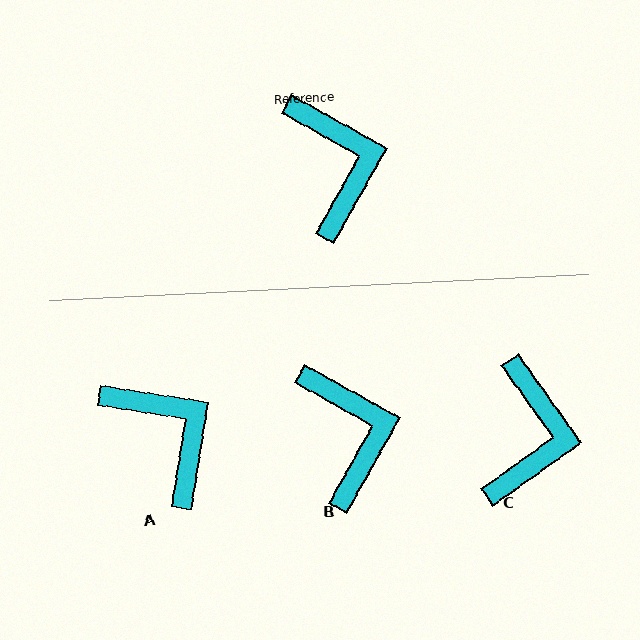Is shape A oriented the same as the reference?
No, it is off by about 20 degrees.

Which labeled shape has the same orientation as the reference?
B.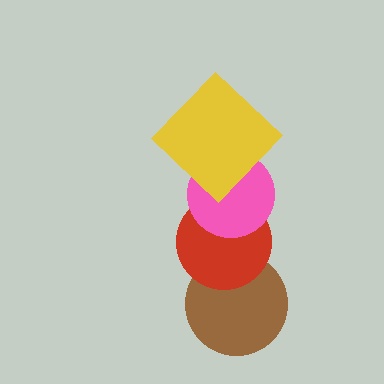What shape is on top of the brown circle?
The red circle is on top of the brown circle.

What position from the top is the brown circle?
The brown circle is 4th from the top.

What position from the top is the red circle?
The red circle is 3rd from the top.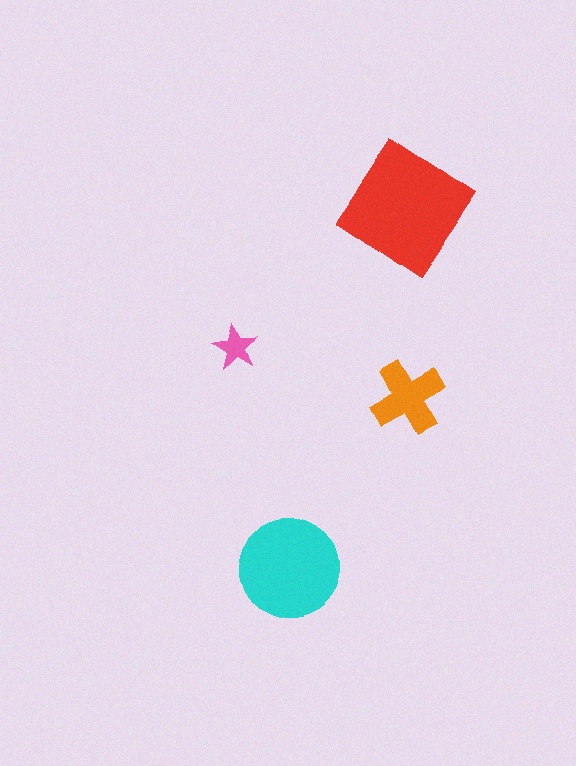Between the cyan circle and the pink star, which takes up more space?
The cyan circle.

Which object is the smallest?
The pink star.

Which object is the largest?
The red diamond.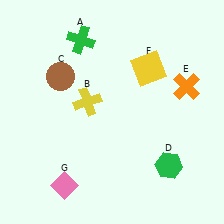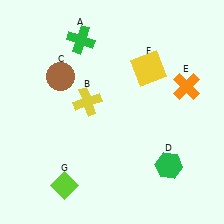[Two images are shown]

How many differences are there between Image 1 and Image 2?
There is 1 difference between the two images.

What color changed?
The diamond (G) changed from pink in Image 1 to lime in Image 2.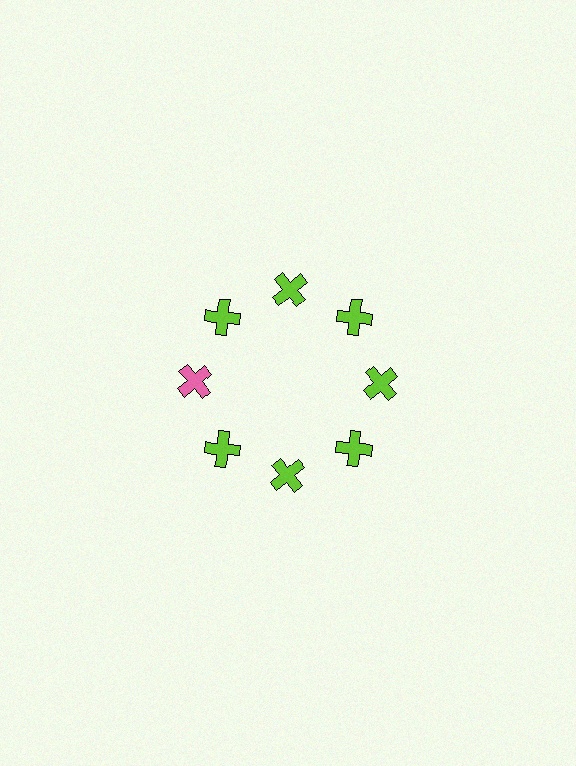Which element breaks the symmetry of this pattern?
The pink cross at roughly the 9 o'clock position breaks the symmetry. All other shapes are lime crosses.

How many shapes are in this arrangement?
There are 8 shapes arranged in a ring pattern.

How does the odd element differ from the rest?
It has a different color: pink instead of lime.